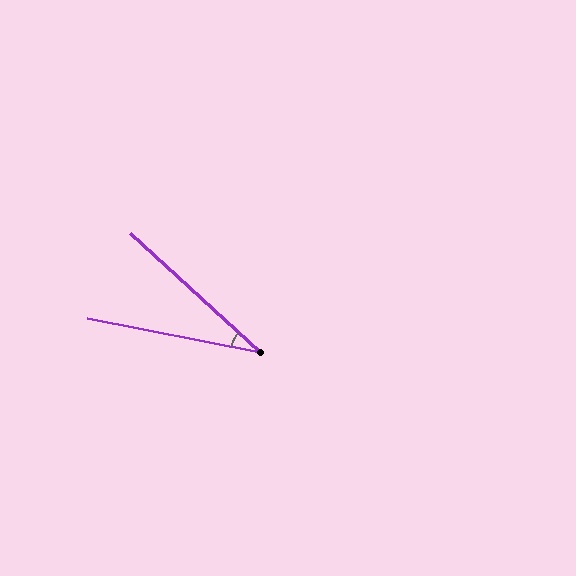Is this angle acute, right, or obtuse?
It is acute.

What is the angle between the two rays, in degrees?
Approximately 31 degrees.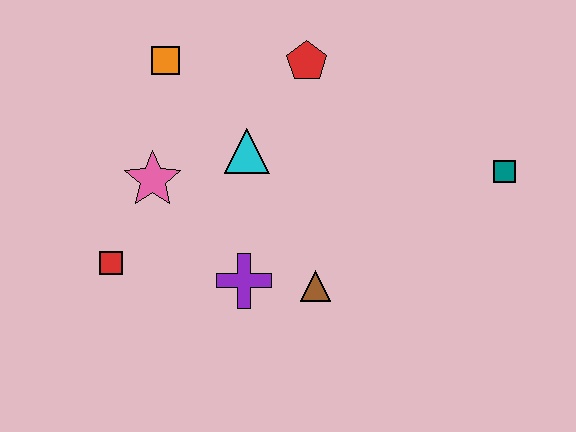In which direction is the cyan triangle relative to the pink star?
The cyan triangle is to the right of the pink star.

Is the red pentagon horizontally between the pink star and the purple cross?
No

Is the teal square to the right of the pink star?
Yes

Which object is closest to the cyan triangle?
The pink star is closest to the cyan triangle.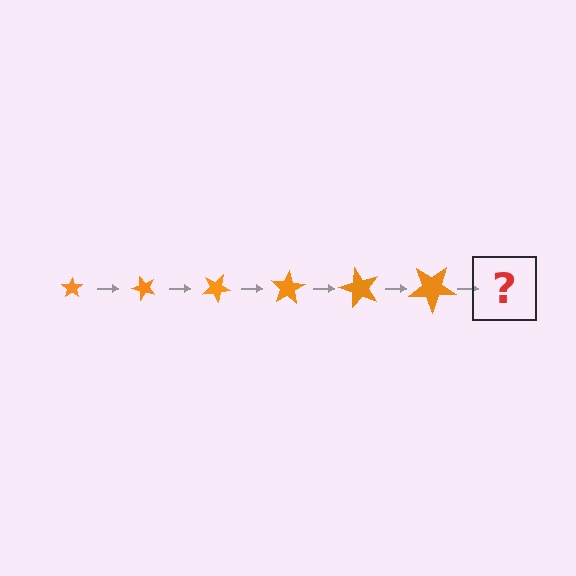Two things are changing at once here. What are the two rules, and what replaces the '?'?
The two rules are that the star grows larger each step and it rotates 50 degrees each step. The '?' should be a star, larger than the previous one and rotated 300 degrees from the start.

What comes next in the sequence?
The next element should be a star, larger than the previous one and rotated 300 degrees from the start.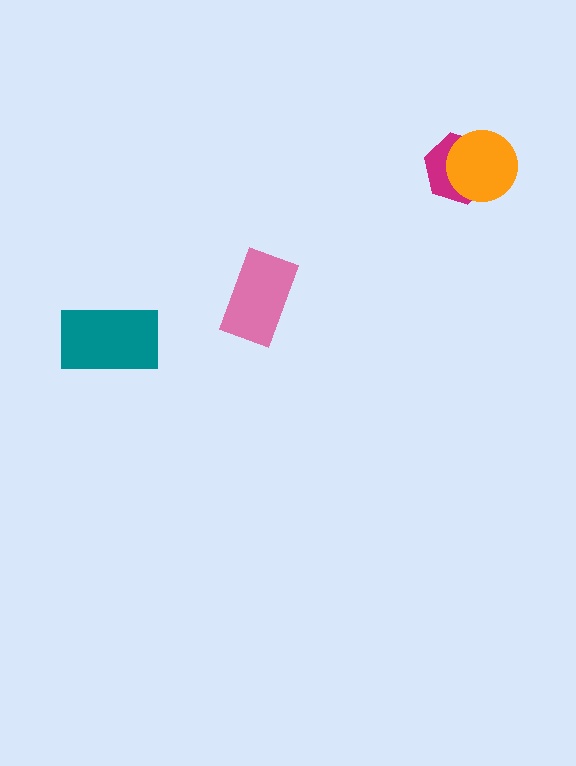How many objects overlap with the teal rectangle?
0 objects overlap with the teal rectangle.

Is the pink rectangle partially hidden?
No, no other shape covers it.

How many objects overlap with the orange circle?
1 object overlaps with the orange circle.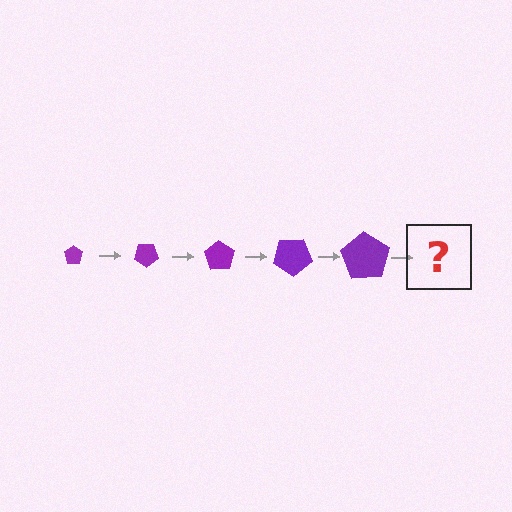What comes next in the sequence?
The next element should be a pentagon, larger than the previous one and rotated 175 degrees from the start.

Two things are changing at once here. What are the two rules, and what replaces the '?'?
The two rules are that the pentagon grows larger each step and it rotates 35 degrees each step. The '?' should be a pentagon, larger than the previous one and rotated 175 degrees from the start.